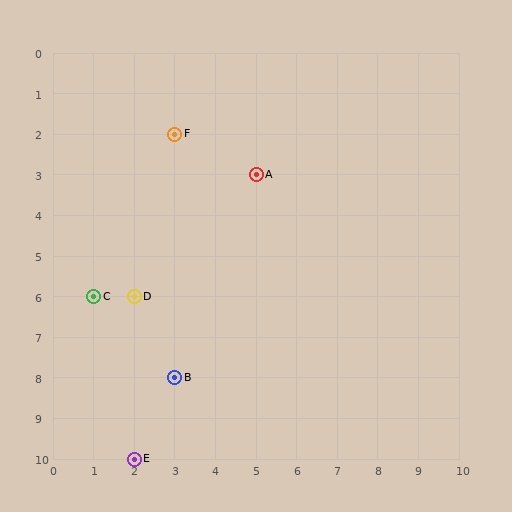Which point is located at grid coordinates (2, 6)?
Point D is at (2, 6).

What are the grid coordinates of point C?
Point C is at grid coordinates (1, 6).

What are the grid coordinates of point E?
Point E is at grid coordinates (2, 10).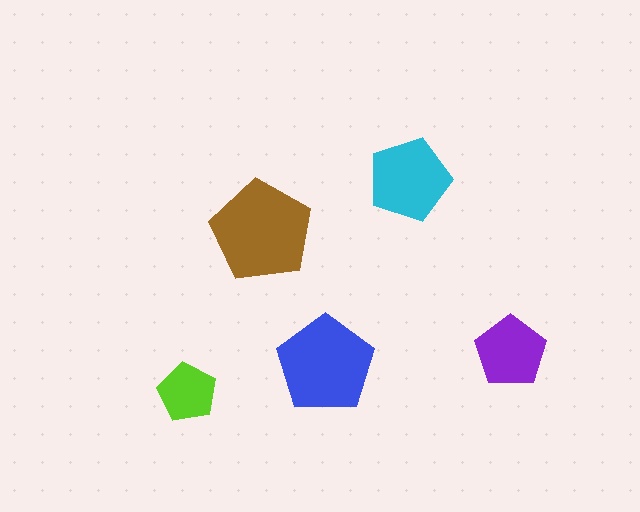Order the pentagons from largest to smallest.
the brown one, the blue one, the cyan one, the purple one, the lime one.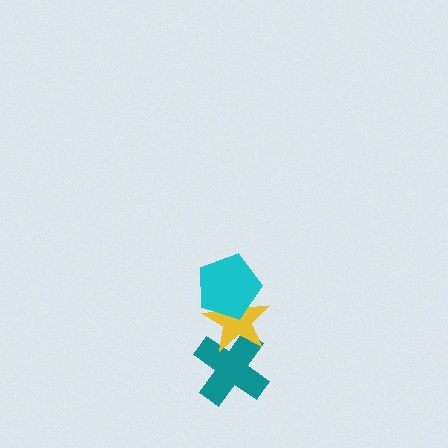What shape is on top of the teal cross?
The yellow star is on top of the teal cross.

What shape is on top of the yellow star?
The cyan pentagon is on top of the yellow star.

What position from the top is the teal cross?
The teal cross is 3rd from the top.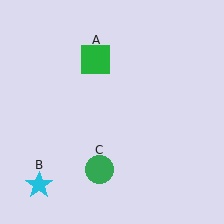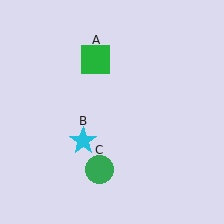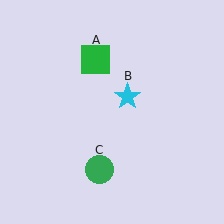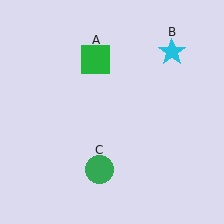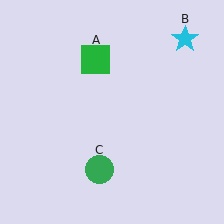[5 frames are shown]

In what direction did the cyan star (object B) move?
The cyan star (object B) moved up and to the right.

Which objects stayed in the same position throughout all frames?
Green square (object A) and green circle (object C) remained stationary.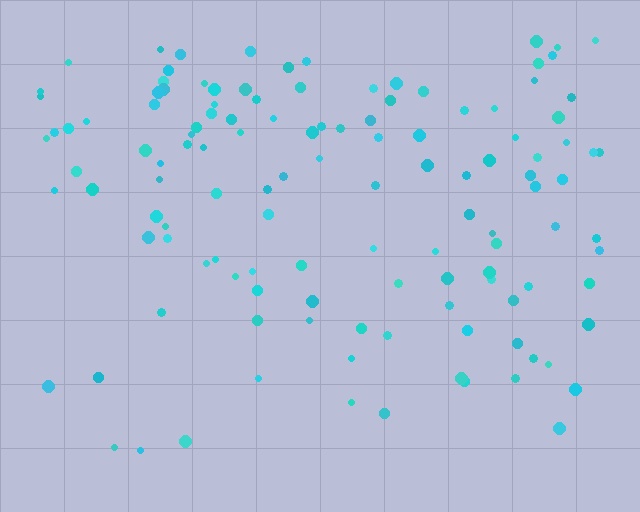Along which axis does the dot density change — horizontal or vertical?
Vertical.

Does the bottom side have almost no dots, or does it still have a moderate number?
Still a moderate number, just noticeably fewer than the top.